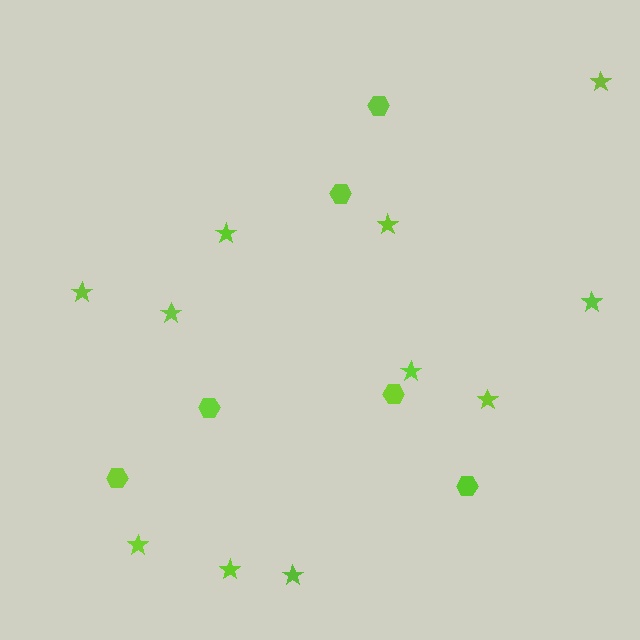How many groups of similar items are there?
There are 2 groups: one group of stars (11) and one group of hexagons (6).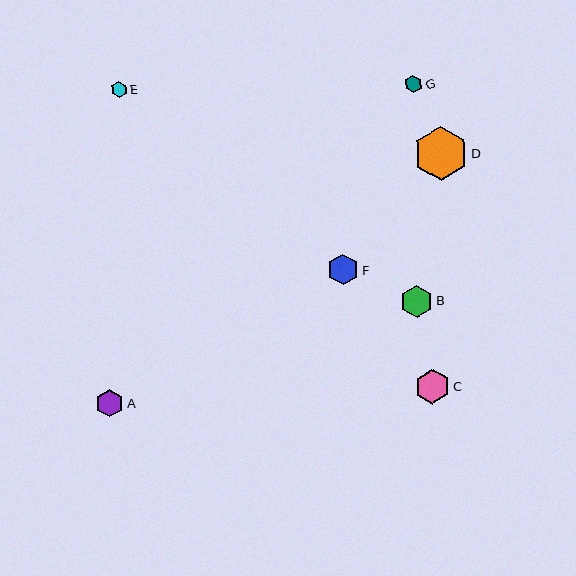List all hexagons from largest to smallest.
From largest to smallest: D, C, B, F, A, G, E.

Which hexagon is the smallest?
Hexagon E is the smallest with a size of approximately 16 pixels.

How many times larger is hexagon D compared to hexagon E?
Hexagon D is approximately 3.4 times the size of hexagon E.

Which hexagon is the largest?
Hexagon D is the largest with a size of approximately 54 pixels.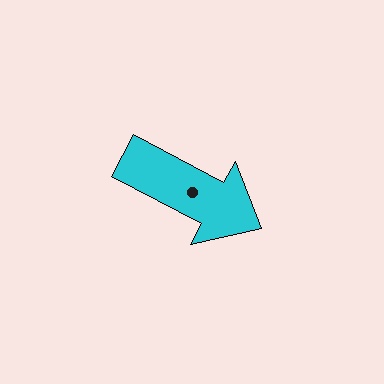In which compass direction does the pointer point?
Southeast.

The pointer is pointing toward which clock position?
Roughly 4 o'clock.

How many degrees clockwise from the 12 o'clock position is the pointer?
Approximately 118 degrees.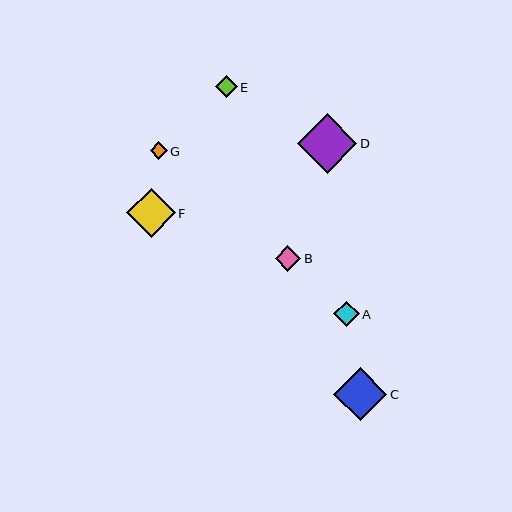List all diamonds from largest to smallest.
From largest to smallest: D, C, F, B, A, E, G.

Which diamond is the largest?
Diamond D is the largest with a size of approximately 60 pixels.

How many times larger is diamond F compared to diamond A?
Diamond F is approximately 1.9 times the size of diamond A.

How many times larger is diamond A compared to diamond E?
Diamond A is approximately 1.2 times the size of diamond E.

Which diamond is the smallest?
Diamond G is the smallest with a size of approximately 17 pixels.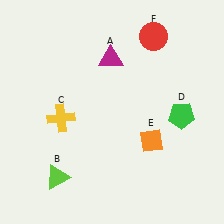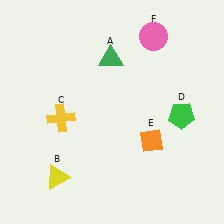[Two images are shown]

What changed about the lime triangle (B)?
In Image 1, B is lime. In Image 2, it changed to yellow.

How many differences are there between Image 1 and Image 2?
There are 3 differences between the two images.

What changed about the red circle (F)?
In Image 1, F is red. In Image 2, it changed to pink.